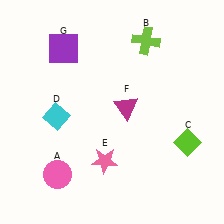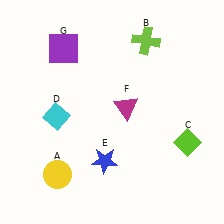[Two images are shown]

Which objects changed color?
A changed from pink to yellow. E changed from pink to blue.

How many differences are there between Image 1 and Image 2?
There are 2 differences between the two images.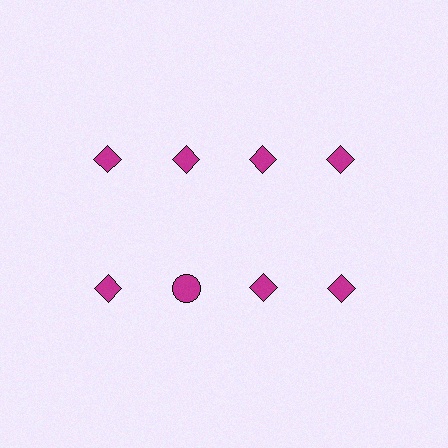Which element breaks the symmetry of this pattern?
The magenta circle in the second row, second from left column breaks the symmetry. All other shapes are magenta diamonds.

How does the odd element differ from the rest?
It has a different shape: circle instead of diamond.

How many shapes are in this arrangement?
There are 8 shapes arranged in a grid pattern.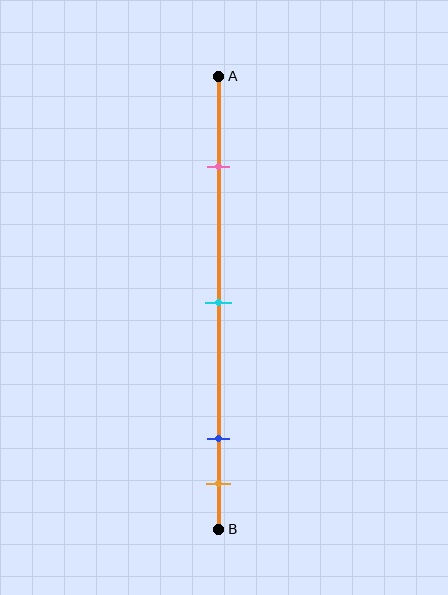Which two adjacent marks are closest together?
The blue and orange marks are the closest adjacent pair.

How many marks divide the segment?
There are 4 marks dividing the segment.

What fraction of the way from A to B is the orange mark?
The orange mark is approximately 90% (0.9) of the way from A to B.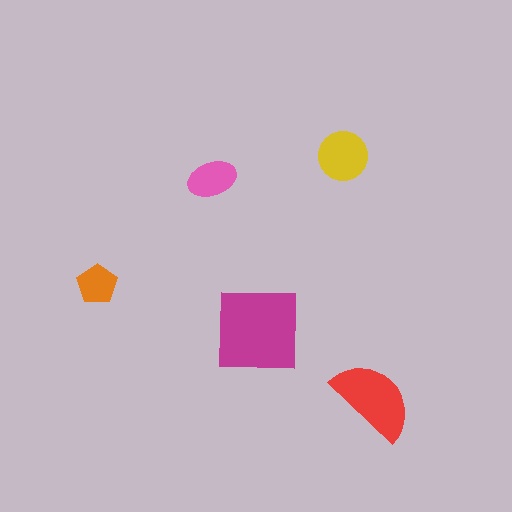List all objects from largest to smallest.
The magenta square, the red semicircle, the yellow circle, the pink ellipse, the orange pentagon.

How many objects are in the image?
There are 5 objects in the image.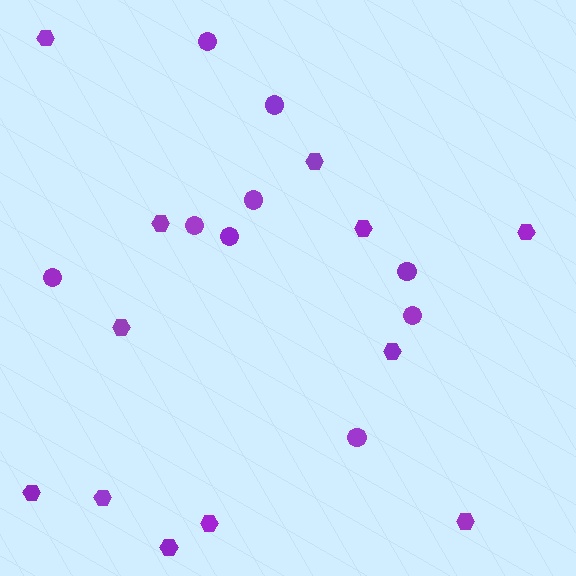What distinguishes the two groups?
There are 2 groups: one group of hexagons (12) and one group of circles (9).